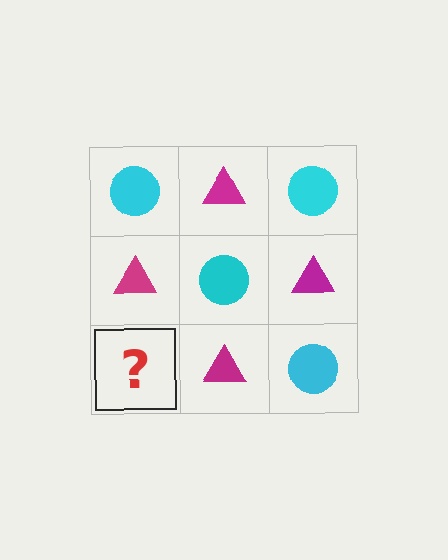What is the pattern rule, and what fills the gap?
The rule is that it alternates cyan circle and magenta triangle in a checkerboard pattern. The gap should be filled with a cyan circle.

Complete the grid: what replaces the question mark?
The question mark should be replaced with a cyan circle.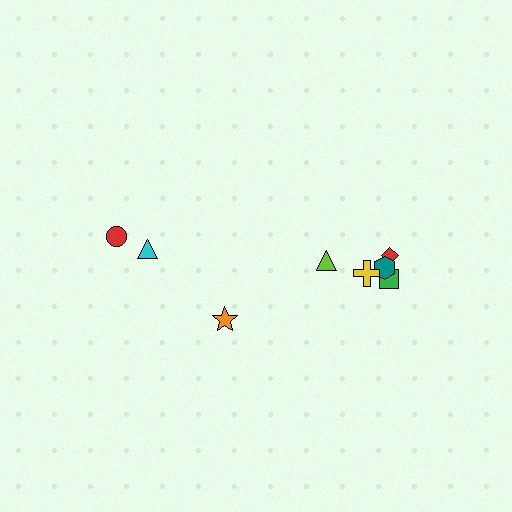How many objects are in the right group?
There are 5 objects.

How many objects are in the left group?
There are 3 objects.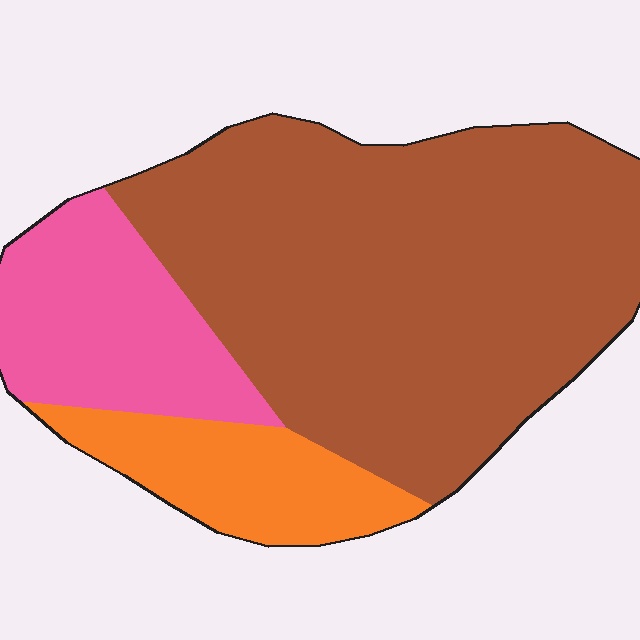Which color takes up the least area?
Orange, at roughly 15%.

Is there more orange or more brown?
Brown.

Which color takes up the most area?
Brown, at roughly 65%.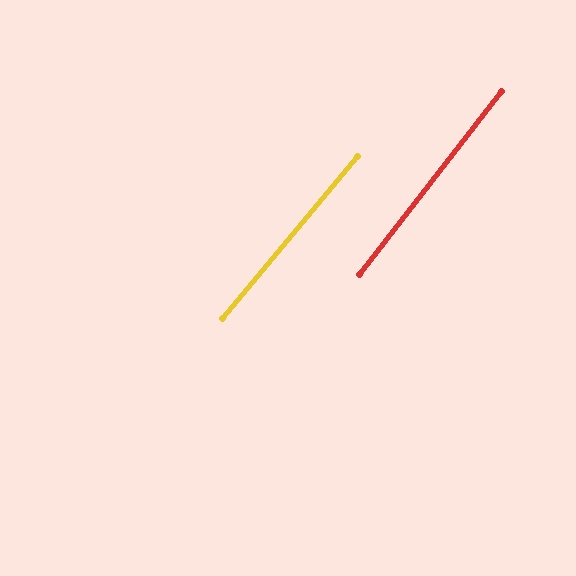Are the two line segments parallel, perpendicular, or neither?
Parallel — their directions differ by only 2.0°.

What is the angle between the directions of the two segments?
Approximately 2 degrees.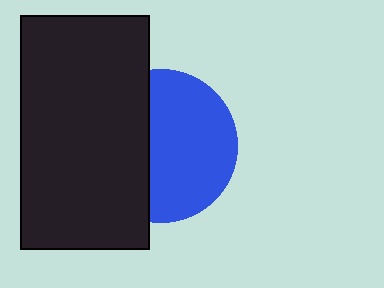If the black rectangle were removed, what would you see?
You would see the complete blue circle.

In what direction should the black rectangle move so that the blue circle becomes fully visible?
The black rectangle should move left. That is the shortest direction to clear the overlap and leave the blue circle fully visible.